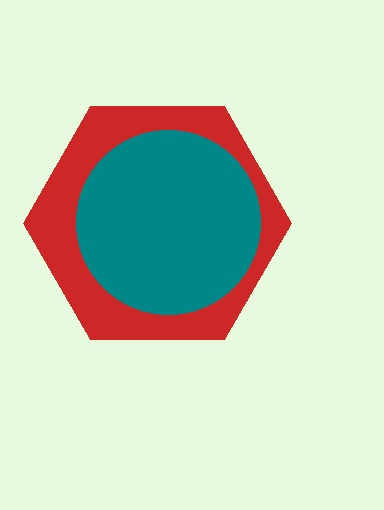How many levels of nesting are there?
2.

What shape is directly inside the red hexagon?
The teal circle.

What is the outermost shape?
The red hexagon.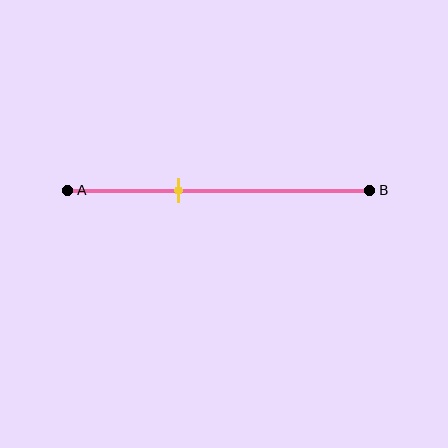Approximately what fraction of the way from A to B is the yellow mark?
The yellow mark is approximately 35% of the way from A to B.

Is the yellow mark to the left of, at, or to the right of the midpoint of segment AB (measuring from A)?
The yellow mark is to the left of the midpoint of segment AB.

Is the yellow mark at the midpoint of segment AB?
No, the mark is at about 35% from A, not at the 50% midpoint.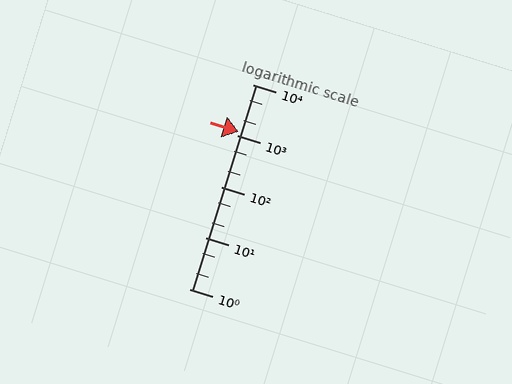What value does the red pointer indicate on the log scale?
The pointer indicates approximately 1200.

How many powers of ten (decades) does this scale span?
The scale spans 4 decades, from 1 to 10000.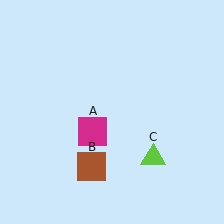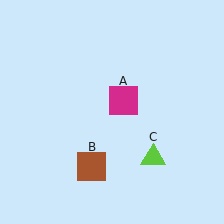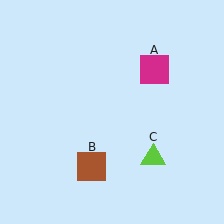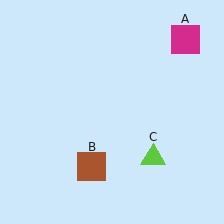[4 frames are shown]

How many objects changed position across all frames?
1 object changed position: magenta square (object A).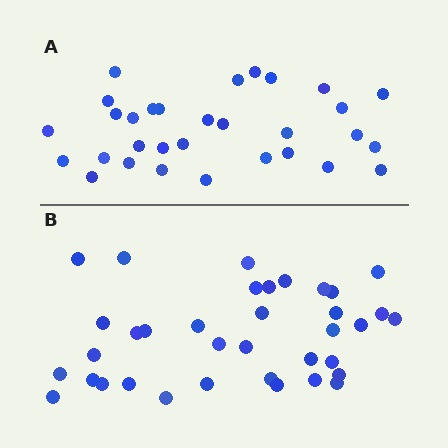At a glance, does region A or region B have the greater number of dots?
Region B (the bottom region) has more dots.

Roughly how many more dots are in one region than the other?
Region B has about 5 more dots than region A.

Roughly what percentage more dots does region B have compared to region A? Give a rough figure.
About 15% more.